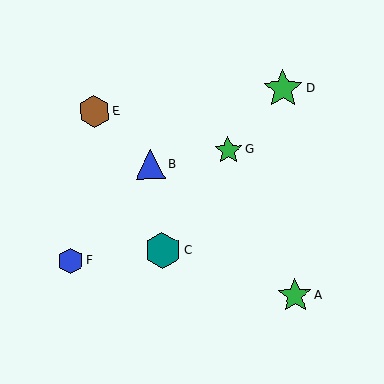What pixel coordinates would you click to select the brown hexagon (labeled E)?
Click at (94, 112) to select the brown hexagon E.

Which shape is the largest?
The green star (labeled D) is the largest.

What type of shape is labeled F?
Shape F is a blue hexagon.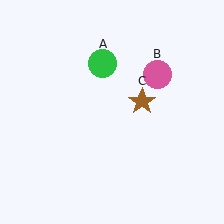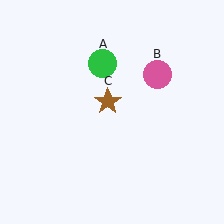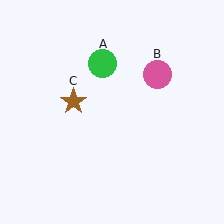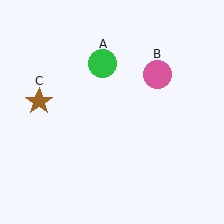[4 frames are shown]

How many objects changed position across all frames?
1 object changed position: brown star (object C).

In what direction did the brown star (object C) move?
The brown star (object C) moved left.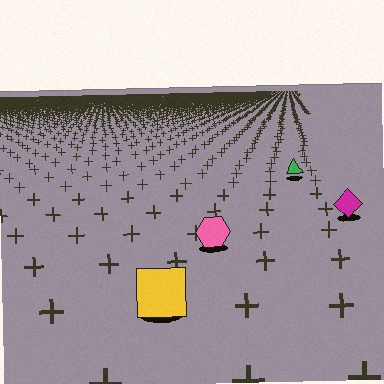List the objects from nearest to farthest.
From nearest to farthest: the yellow square, the pink hexagon, the magenta diamond, the green triangle.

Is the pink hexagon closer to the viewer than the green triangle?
Yes. The pink hexagon is closer — you can tell from the texture gradient: the ground texture is coarser near it.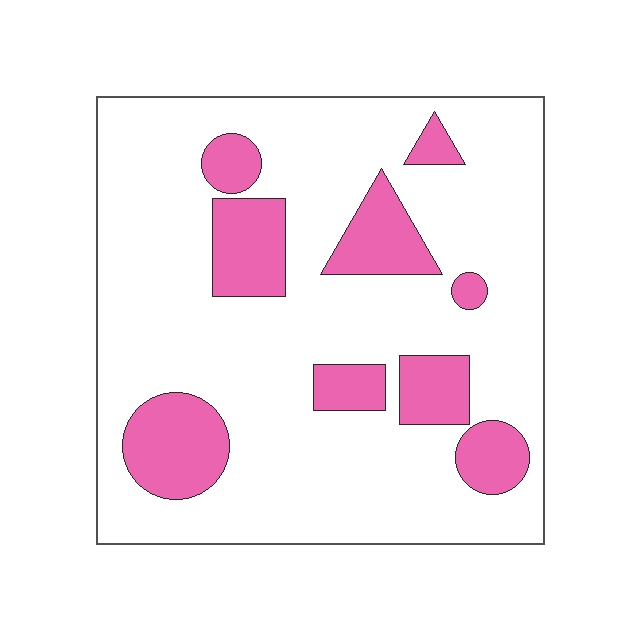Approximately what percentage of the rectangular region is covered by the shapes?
Approximately 20%.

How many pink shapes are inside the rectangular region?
9.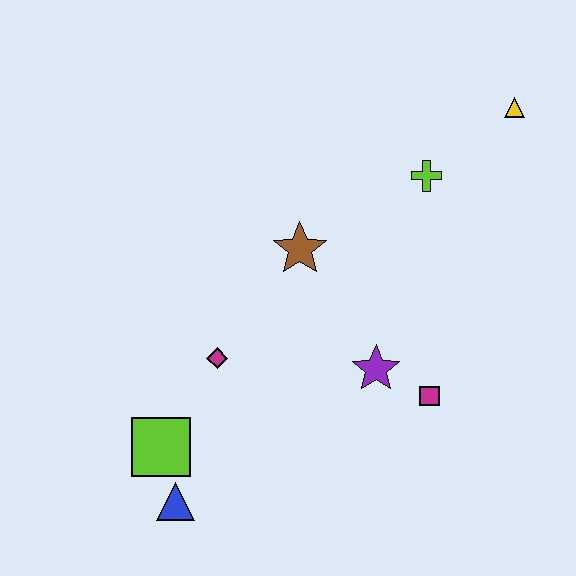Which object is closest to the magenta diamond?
The lime square is closest to the magenta diamond.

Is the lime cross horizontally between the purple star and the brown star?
No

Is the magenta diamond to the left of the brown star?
Yes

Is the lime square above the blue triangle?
Yes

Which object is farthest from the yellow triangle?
The blue triangle is farthest from the yellow triangle.